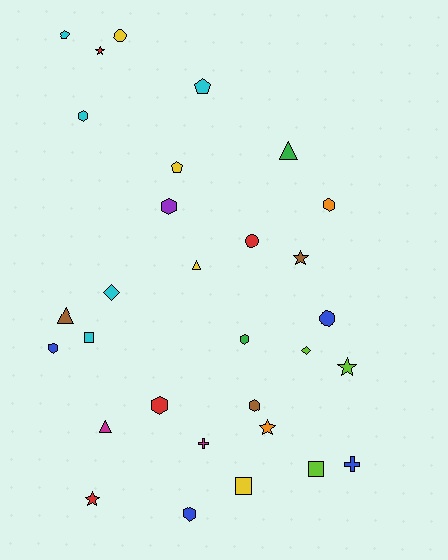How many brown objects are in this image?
There are 3 brown objects.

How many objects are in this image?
There are 30 objects.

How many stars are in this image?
There are 5 stars.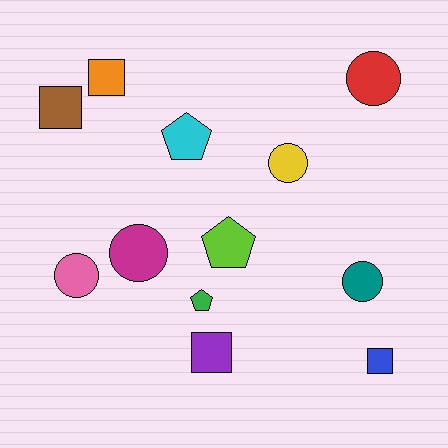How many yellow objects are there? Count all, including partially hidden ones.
There is 1 yellow object.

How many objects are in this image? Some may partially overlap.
There are 12 objects.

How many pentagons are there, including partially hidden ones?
There are 3 pentagons.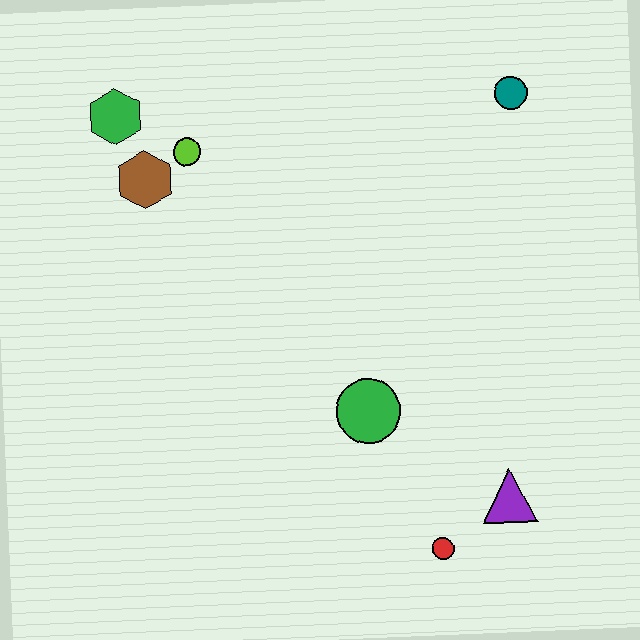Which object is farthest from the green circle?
The green hexagon is farthest from the green circle.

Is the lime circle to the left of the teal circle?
Yes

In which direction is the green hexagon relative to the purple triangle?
The green hexagon is above the purple triangle.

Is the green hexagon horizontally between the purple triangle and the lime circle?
No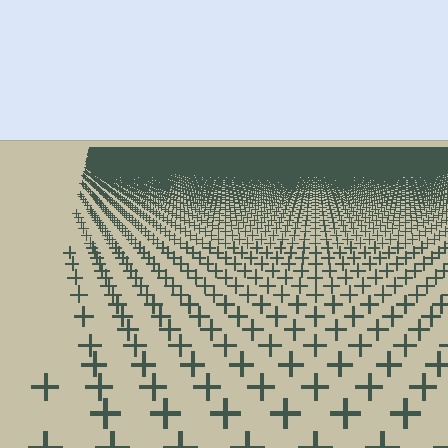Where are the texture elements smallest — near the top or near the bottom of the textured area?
Near the top.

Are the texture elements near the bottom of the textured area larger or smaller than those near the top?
Larger. Near the bottom, elements are closer to the viewer and appear at a bigger on-screen size.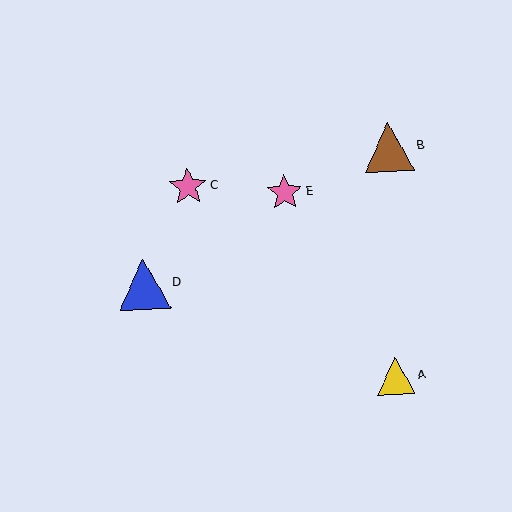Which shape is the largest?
The blue triangle (labeled D) is the largest.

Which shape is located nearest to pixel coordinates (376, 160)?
The brown triangle (labeled B) at (389, 147) is nearest to that location.